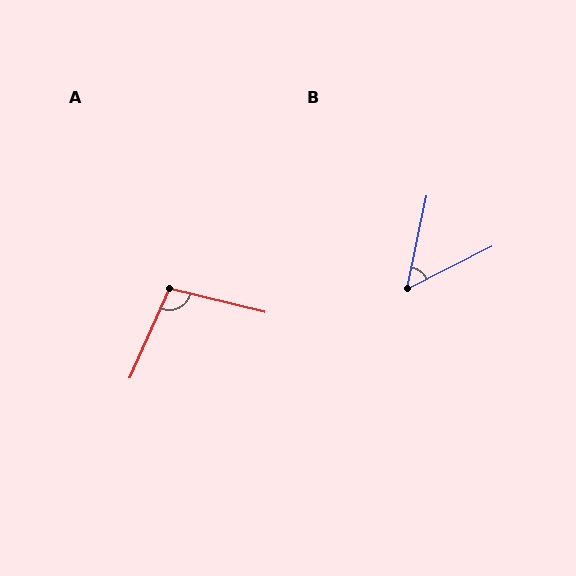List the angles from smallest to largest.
B (52°), A (100°).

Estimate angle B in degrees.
Approximately 52 degrees.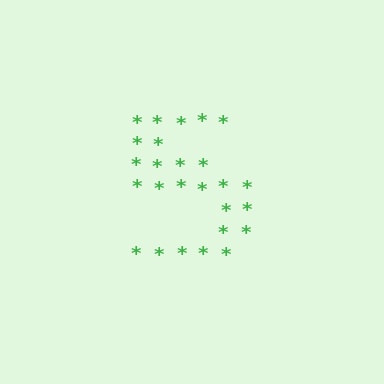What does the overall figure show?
The overall figure shows the digit 5.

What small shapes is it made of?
It is made of small asterisks.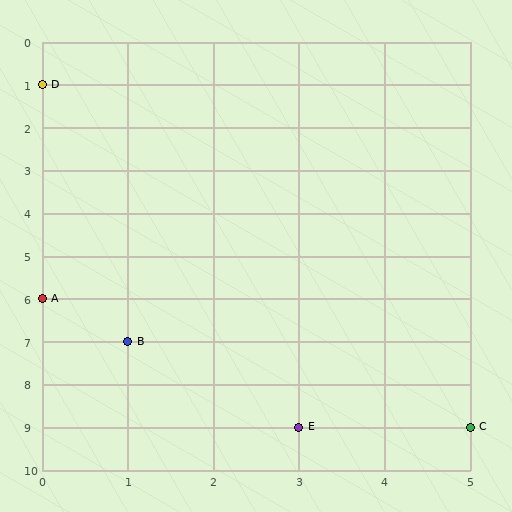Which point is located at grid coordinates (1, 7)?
Point B is at (1, 7).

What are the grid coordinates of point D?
Point D is at grid coordinates (0, 1).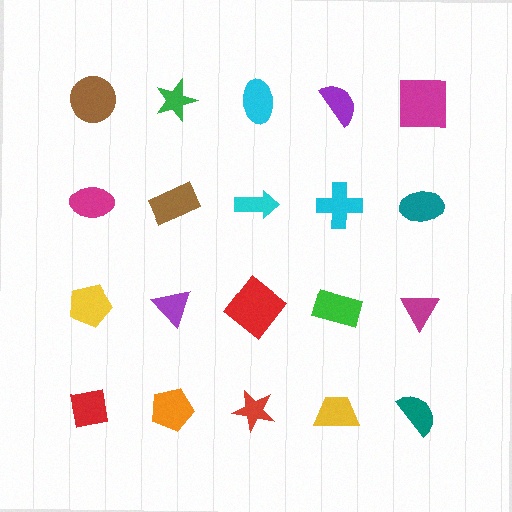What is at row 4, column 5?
A teal semicircle.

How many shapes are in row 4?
5 shapes.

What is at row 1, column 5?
A magenta square.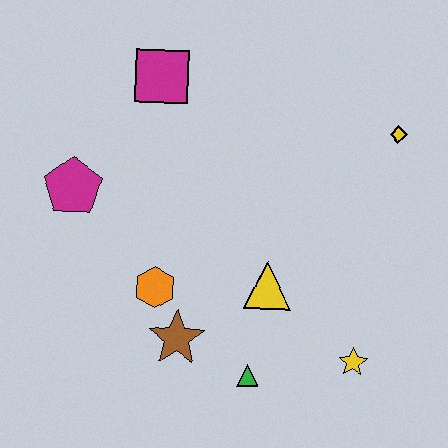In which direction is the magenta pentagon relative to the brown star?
The magenta pentagon is above the brown star.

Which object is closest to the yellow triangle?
The green triangle is closest to the yellow triangle.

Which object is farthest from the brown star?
The yellow diamond is farthest from the brown star.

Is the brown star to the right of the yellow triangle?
No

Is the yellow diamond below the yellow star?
No